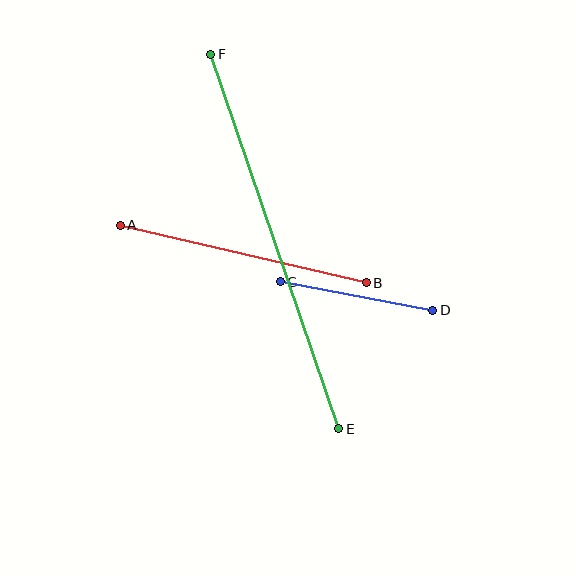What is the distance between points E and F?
The distance is approximately 396 pixels.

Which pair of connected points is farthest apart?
Points E and F are farthest apart.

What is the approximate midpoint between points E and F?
The midpoint is at approximately (275, 242) pixels.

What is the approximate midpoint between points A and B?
The midpoint is at approximately (243, 254) pixels.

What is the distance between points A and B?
The distance is approximately 252 pixels.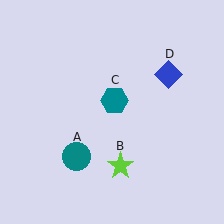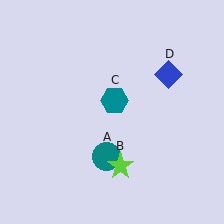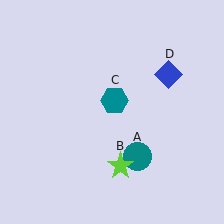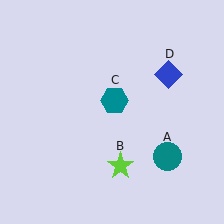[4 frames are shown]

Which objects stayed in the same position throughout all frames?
Lime star (object B) and teal hexagon (object C) and blue diamond (object D) remained stationary.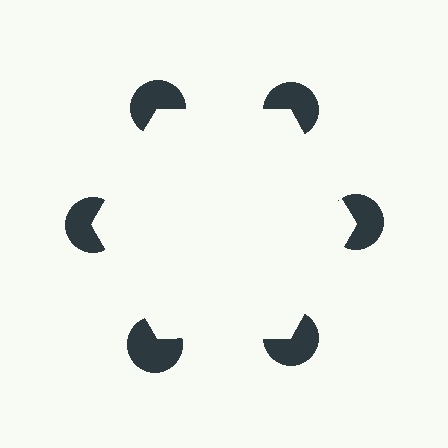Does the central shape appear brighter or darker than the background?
It typically appears slightly brighter than the background, even though no actual brightness change is drawn.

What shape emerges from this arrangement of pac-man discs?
An illusory hexagon — its edges are inferred from the aligned wedge cuts in the pac-man discs, not physically drawn.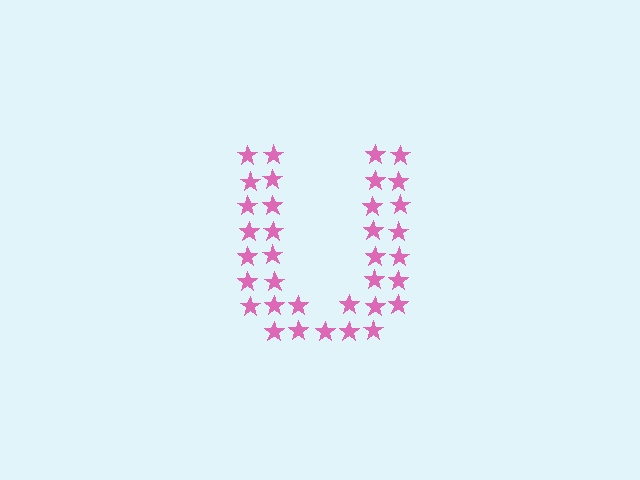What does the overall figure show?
The overall figure shows the letter U.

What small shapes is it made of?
It is made of small stars.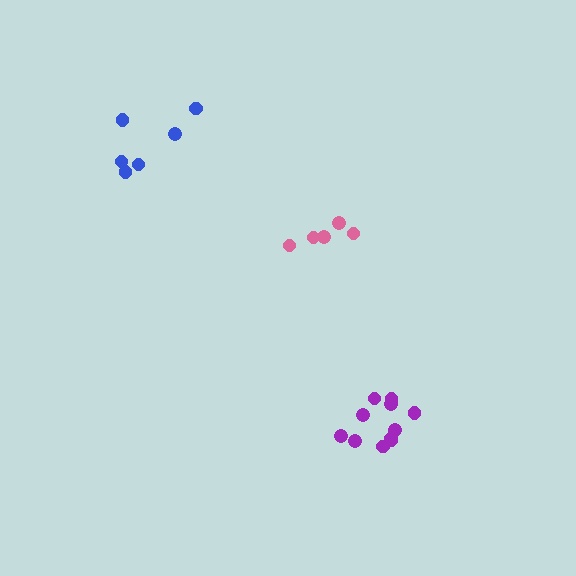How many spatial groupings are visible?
There are 3 spatial groupings.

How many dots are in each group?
Group 1: 5 dots, Group 2: 6 dots, Group 3: 11 dots (22 total).